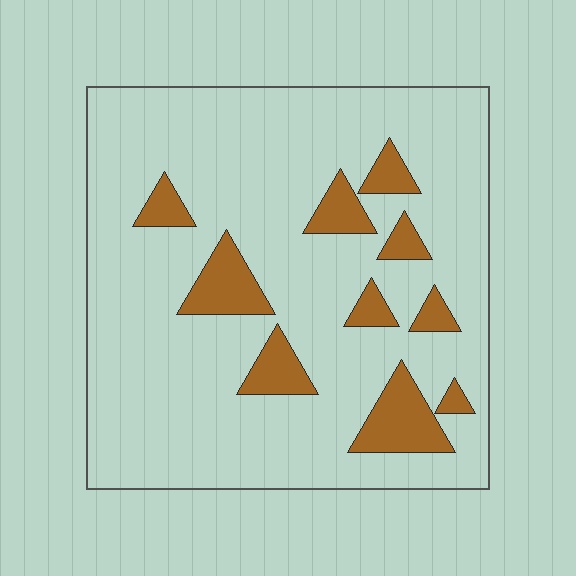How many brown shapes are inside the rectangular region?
10.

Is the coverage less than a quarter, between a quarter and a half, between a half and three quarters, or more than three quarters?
Less than a quarter.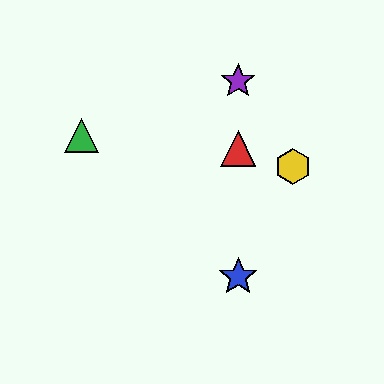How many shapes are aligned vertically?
3 shapes (the red triangle, the blue star, the purple star) are aligned vertically.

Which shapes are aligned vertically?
The red triangle, the blue star, the purple star are aligned vertically.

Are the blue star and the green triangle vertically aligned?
No, the blue star is at x≈238 and the green triangle is at x≈81.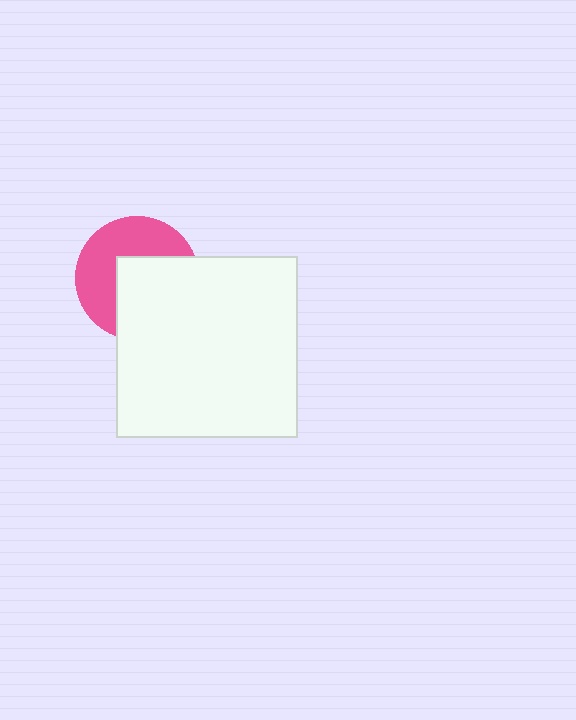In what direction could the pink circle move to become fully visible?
The pink circle could move toward the upper-left. That would shift it out from behind the white square entirely.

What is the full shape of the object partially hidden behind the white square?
The partially hidden object is a pink circle.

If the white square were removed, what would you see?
You would see the complete pink circle.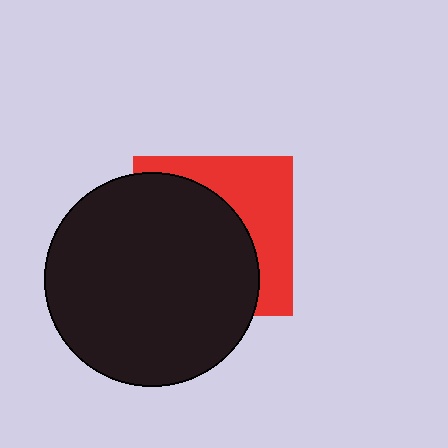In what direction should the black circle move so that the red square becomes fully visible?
The black circle should move left. That is the shortest direction to clear the overlap and leave the red square fully visible.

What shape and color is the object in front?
The object in front is a black circle.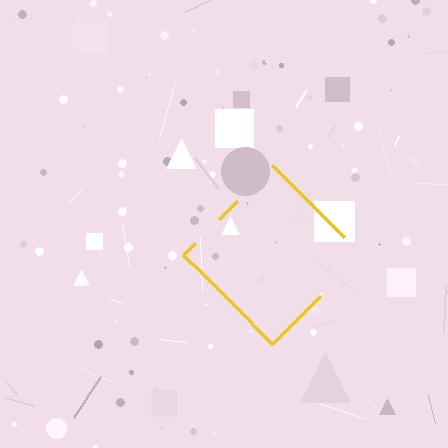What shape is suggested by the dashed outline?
The dashed outline suggests a diamond.